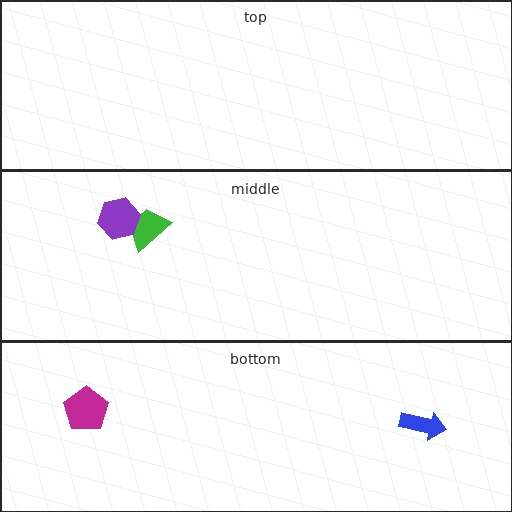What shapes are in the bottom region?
The blue arrow, the magenta pentagon.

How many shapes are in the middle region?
2.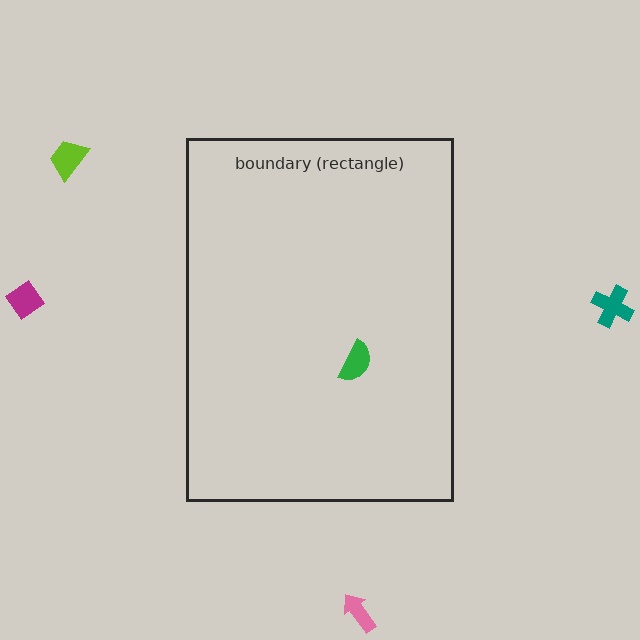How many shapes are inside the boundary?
1 inside, 4 outside.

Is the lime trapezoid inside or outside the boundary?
Outside.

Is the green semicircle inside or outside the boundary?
Inside.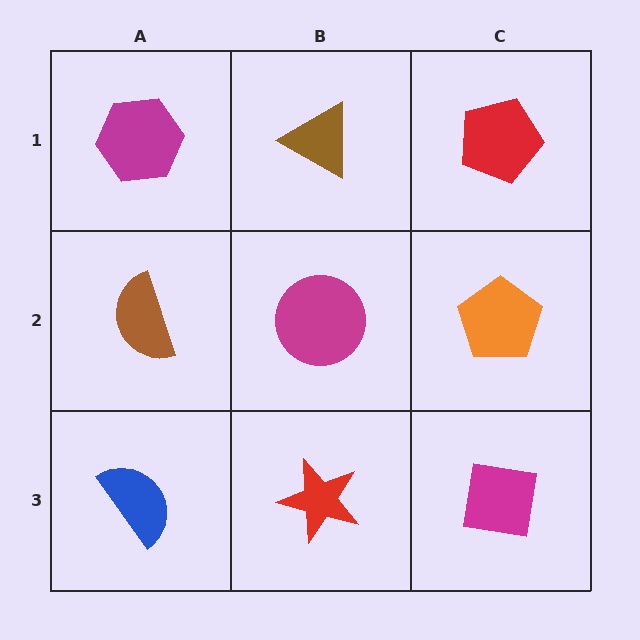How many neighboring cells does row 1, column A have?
2.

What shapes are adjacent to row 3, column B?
A magenta circle (row 2, column B), a blue semicircle (row 3, column A), a magenta square (row 3, column C).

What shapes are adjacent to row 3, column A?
A brown semicircle (row 2, column A), a red star (row 3, column B).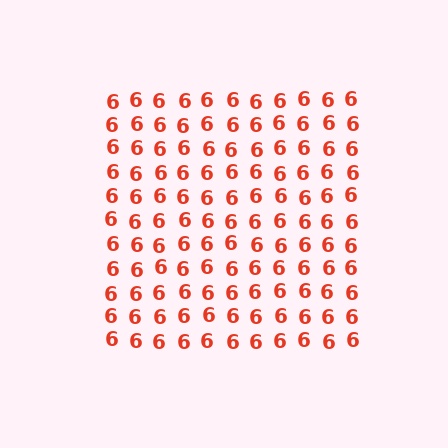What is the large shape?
The large shape is a square.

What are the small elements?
The small elements are digit 6's.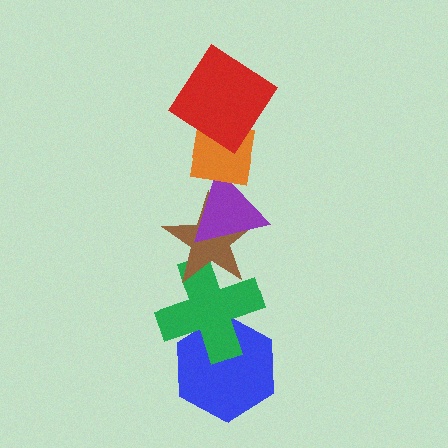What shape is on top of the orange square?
The red diamond is on top of the orange square.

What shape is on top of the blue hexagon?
The green cross is on top of the blue hexagon.